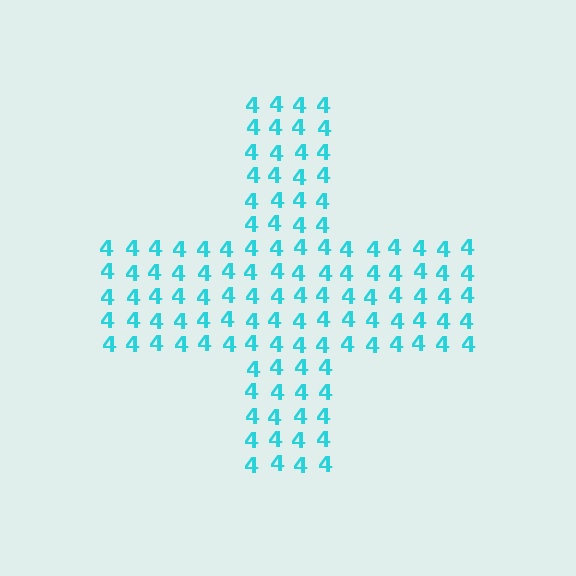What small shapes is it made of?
It is made of small digit 4's.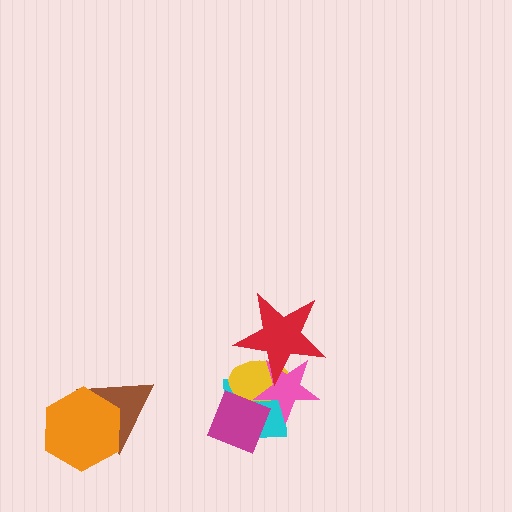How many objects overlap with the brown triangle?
1 object overlaps with the brown triangle.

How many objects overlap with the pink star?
4 objects overlap with the pink star.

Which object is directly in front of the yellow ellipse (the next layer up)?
The pink star is directly in front of the yellow ellipse.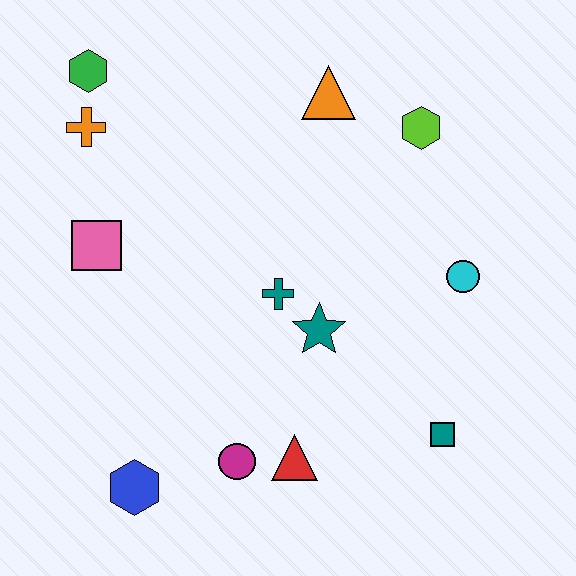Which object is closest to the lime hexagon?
The orange triangle is closest to the lime hexagon.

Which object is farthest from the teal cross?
The green hexagon is farthest from the teal cross.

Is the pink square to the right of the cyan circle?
No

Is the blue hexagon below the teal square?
Yes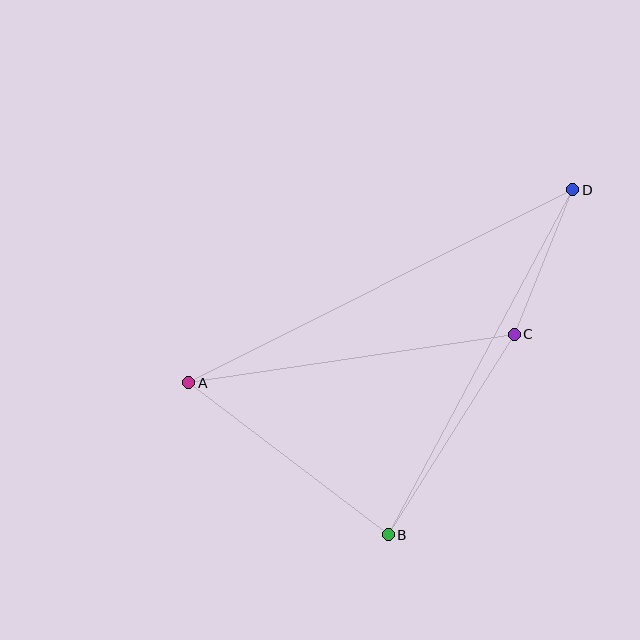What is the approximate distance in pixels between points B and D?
The distance between B and D is approximately 392 pixels.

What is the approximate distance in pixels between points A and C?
The distance between A and C is approximately 329 pixels.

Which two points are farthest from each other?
Points A and D are farthest from each other.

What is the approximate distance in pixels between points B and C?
The distance between B and C is approximately 237 pixels.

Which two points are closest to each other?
Points C and D are closest to each other.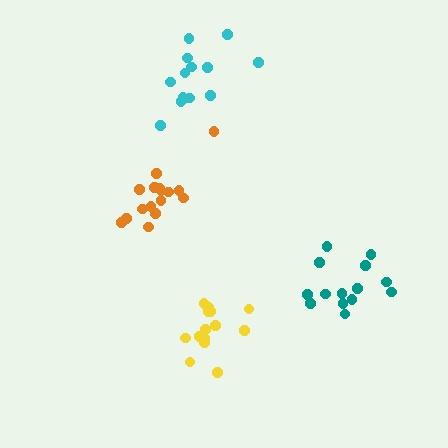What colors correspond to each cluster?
The clusters are colored: teal, orange, cyan, yellow.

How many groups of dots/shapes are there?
There are 4 groups.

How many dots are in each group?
Group 1: 14 dots, Group 2: 17 dots, Group 3: 14 dots, Group 4: 14 dots (59 total).